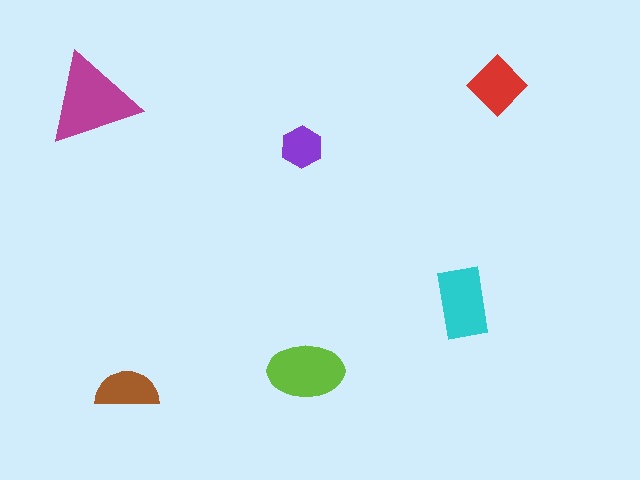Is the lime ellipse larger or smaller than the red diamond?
Larger.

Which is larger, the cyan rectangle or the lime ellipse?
The lime ellipse.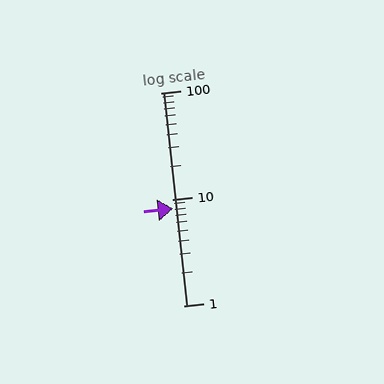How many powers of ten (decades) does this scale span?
The scale spans 2 decades, from 1 to 100.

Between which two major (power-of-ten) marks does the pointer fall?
The pointer is between 1 and 10.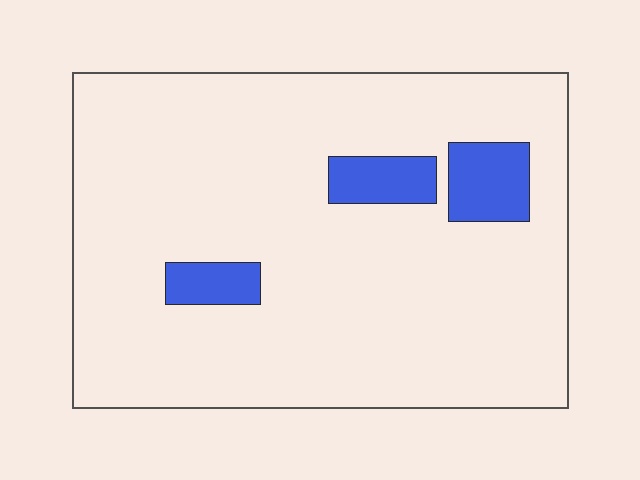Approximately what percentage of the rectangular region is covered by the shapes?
Approximately 10%.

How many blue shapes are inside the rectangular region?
3.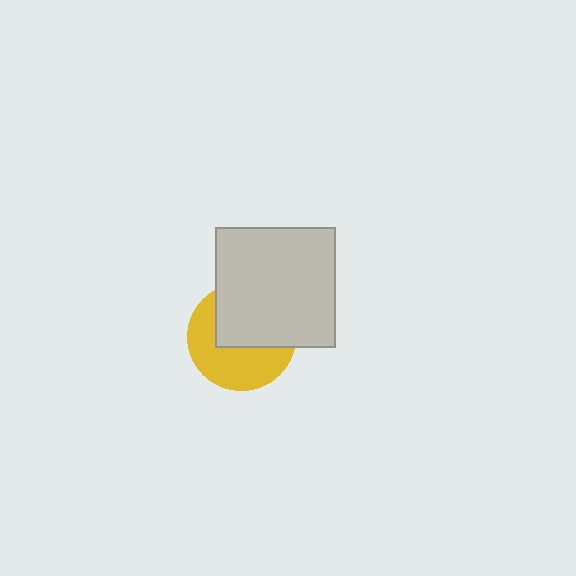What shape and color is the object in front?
The object in front is a light gray square.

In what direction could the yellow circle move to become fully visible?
The yellow circle could move down. That would shift it out from behind the light gray square entirely.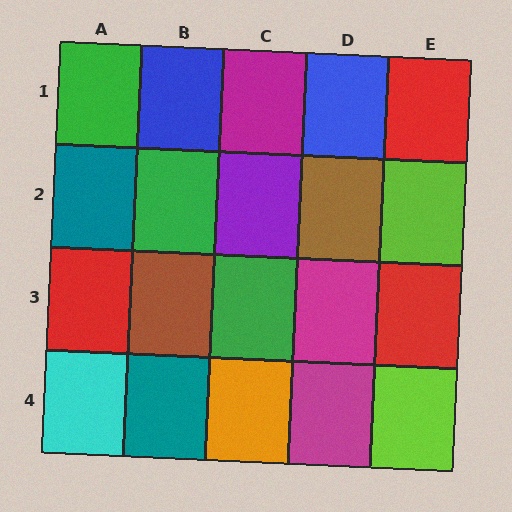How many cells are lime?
2 cells are lime.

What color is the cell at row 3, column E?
Red.